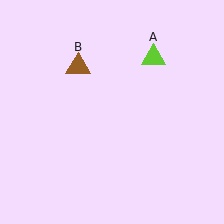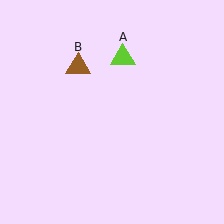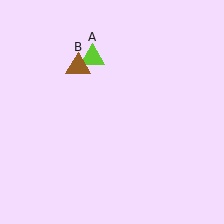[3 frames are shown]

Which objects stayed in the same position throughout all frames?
Brown triangle (object B) remained stationary.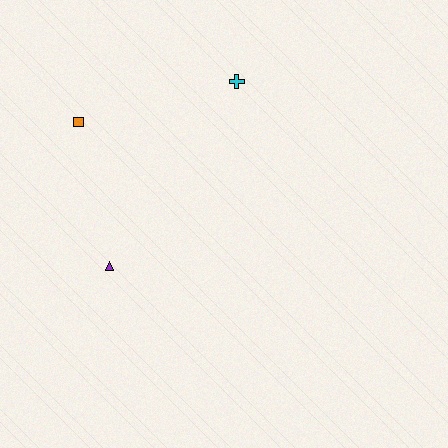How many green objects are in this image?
There are no green objects.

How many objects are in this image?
There are 3 objects.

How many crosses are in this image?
There is 1 cross.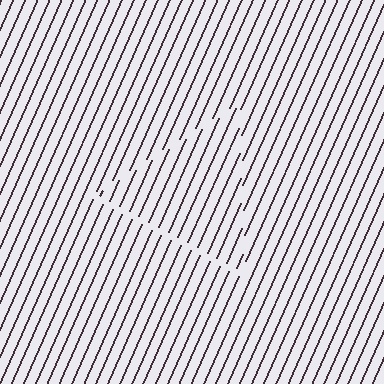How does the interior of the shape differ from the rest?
The interior of the shape contains the same grating, shifted by half a period — the contour is defined by the phase discontinuity where line-ends from the inner and outer gratings abut.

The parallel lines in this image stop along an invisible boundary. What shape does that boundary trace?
An illusory triangle. The interior of the shape contains the same grating, shifted by half a period — the contour is defined by the phase discontinuity where line-ends from the inner and outer gratings abut.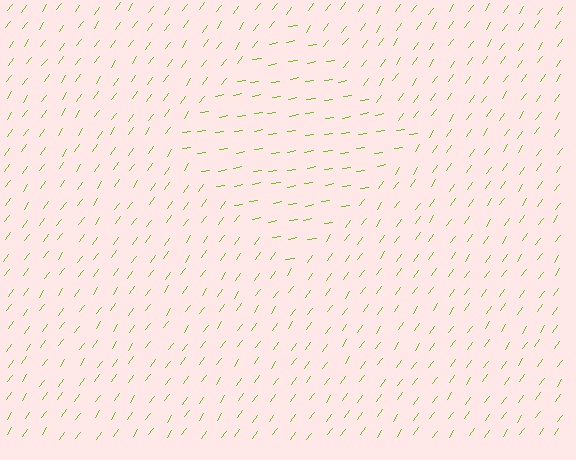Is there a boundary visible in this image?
Yes, there is a texture boundary formed by a change in line orientation.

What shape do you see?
I see a diamond.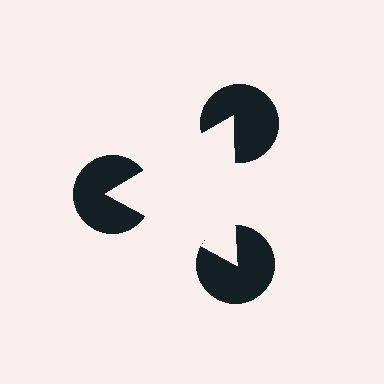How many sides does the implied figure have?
3 sides.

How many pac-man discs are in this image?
There are 3 — one at each vertex of the illusory triangle.